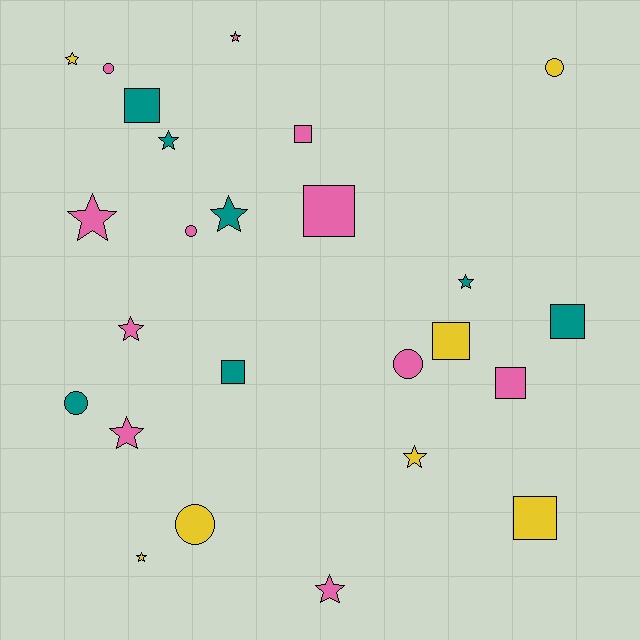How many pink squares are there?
There are 3 pink squares.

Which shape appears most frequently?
Star, with 11 objects.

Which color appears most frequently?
Pink, with 11 objects.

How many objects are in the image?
There are 25 objects.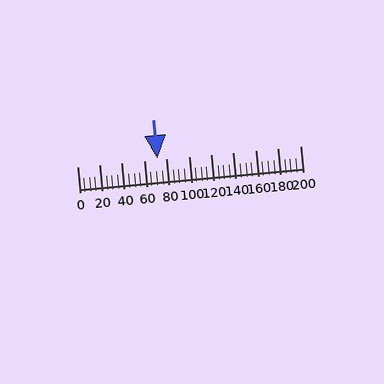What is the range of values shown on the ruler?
The ruler shows values from 0 to 200.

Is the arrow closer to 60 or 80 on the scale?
The arrow is closer to 80.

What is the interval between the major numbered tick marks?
The major tick marks are spaced 20 units apart.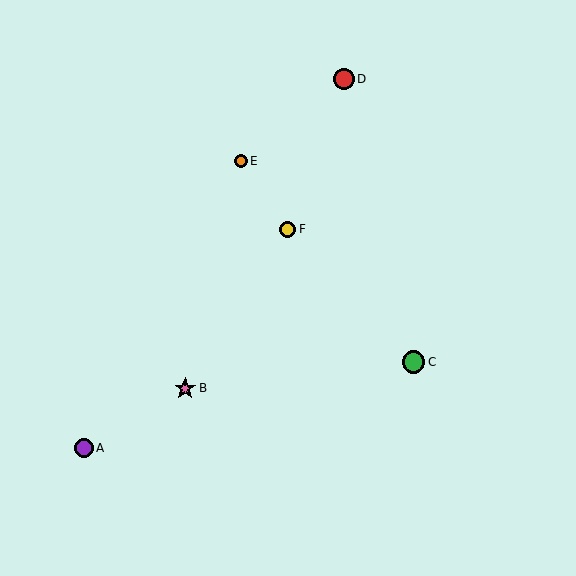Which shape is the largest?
The green circle (labeled C) is the largest.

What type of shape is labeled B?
Shape B is a pink star.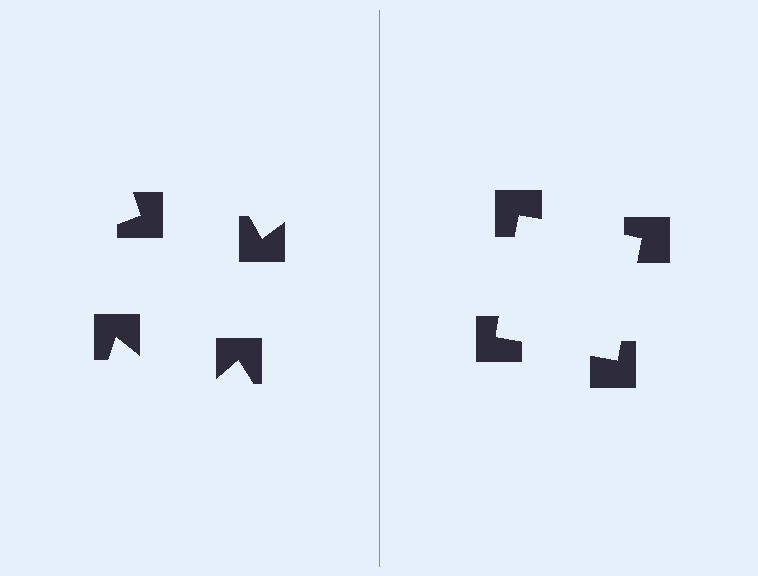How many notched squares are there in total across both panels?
8 — 4 on each side.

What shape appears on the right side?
An illusory square.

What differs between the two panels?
The notched squares are positioned identically on both sides; only the wedge orientations differ. On the right they align to a square; on the left they are misaligned.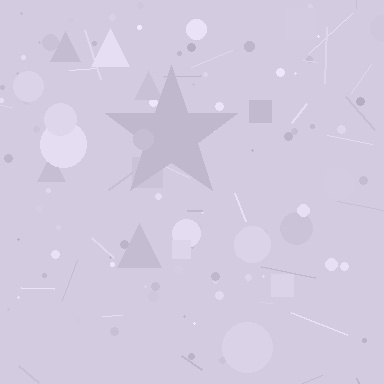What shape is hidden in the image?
A star is hidden in the image.